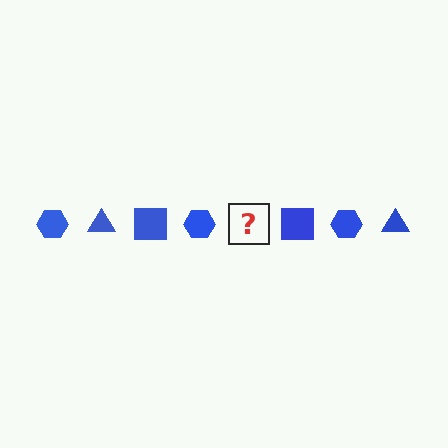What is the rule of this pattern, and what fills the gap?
The rule is that the pattern cycles through hexagon, triangle, square shapes in blue. The gap should be filled with a blue triangle.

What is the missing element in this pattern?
The missing element is a blue triangle.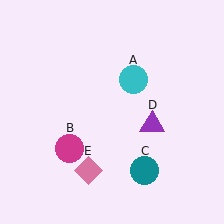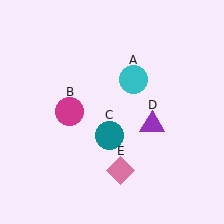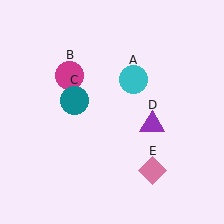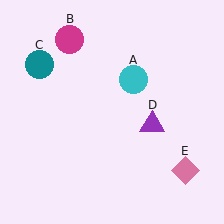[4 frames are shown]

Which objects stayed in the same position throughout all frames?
Cyan circle (object A) and purple triangle (object D) remained stationary.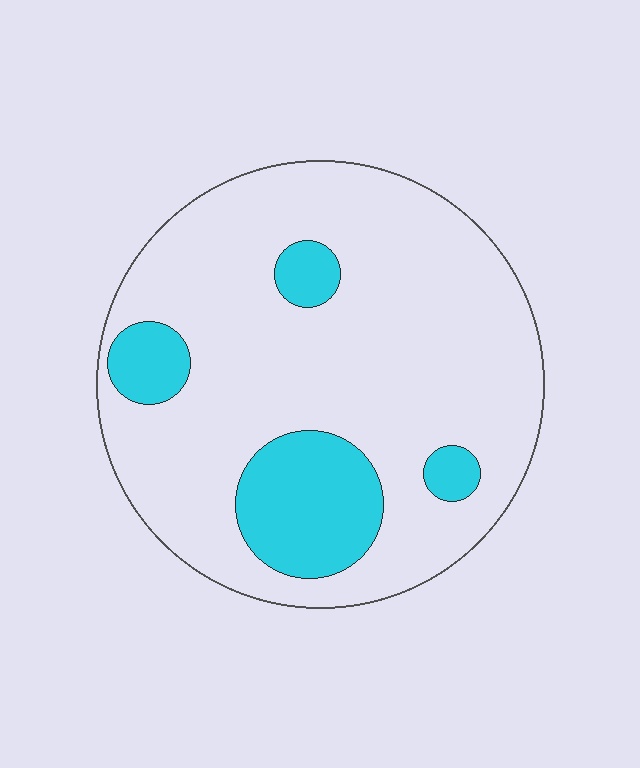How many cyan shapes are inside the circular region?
4.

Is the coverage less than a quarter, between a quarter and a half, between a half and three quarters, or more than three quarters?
Less than a quarter.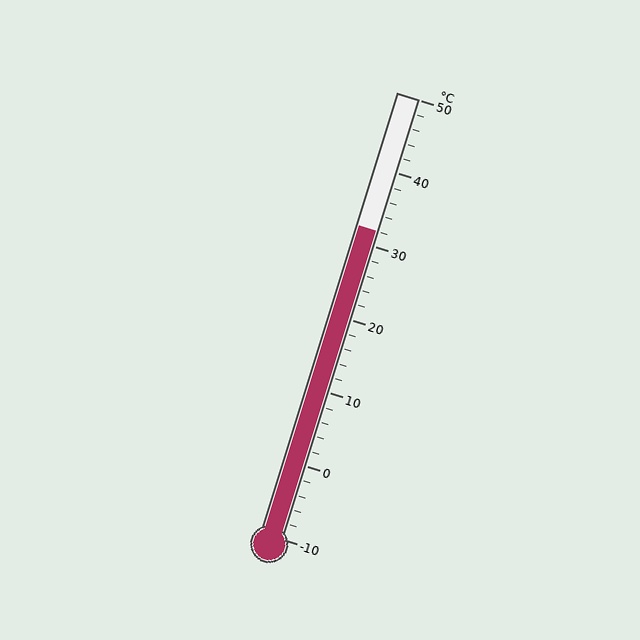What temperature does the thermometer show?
The thermometer shows approximately 32°C.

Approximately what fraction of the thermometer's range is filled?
The thermometer is filled to approximately 70% of its range.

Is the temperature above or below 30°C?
The temperature is above 30°C.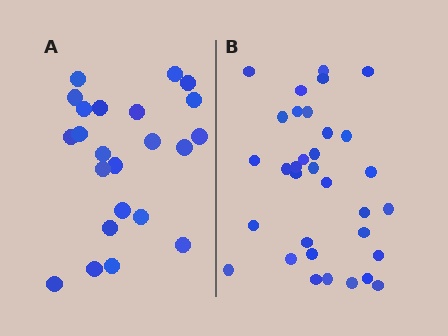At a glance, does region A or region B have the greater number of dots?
Region B (the right region) has more dots.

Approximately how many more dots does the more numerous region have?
Region B has roughly 10 or so more dots than region A.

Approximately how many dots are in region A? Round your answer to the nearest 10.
About 20 dots. (The exact count is 23, which rounds to 20.)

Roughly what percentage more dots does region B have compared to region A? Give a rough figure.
About 45% more.